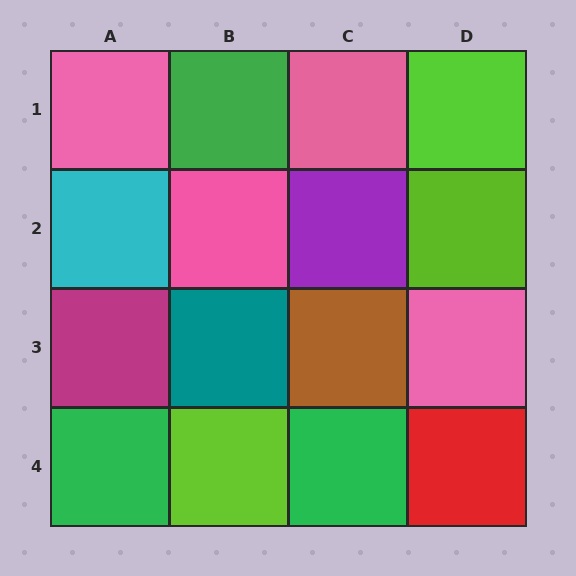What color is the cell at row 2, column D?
Lime.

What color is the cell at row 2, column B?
Pink.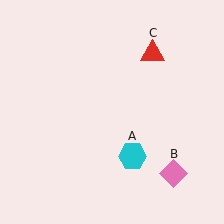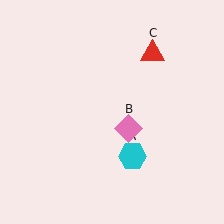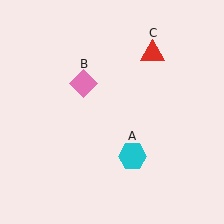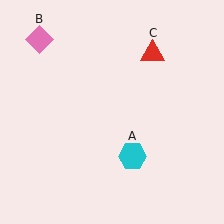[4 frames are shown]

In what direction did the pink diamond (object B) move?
The pink diamond (object B) moved up and to the left.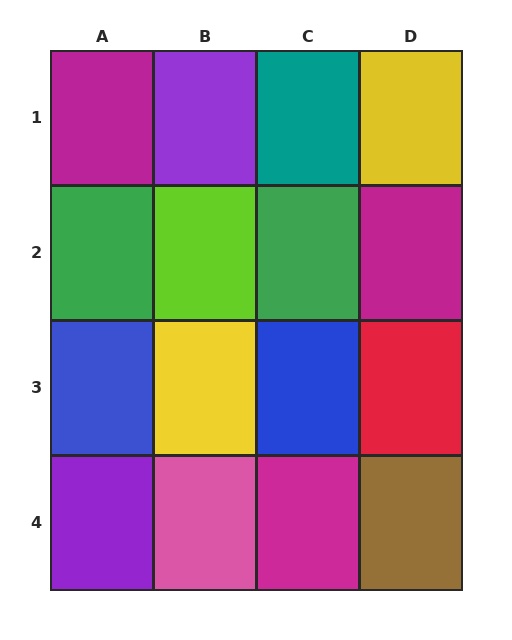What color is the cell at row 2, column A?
Green.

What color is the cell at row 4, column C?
Magenta.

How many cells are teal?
1 cell is teal.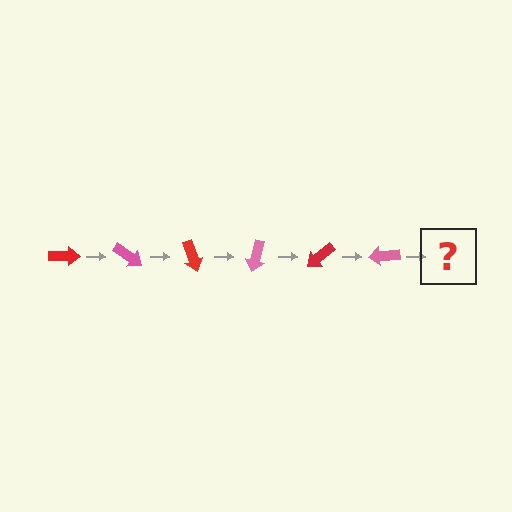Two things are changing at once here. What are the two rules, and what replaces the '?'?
The two rules are that it rotates 35 degrees each step and the color cycles through red and pink. The '?' should be a red arrow, rotated 210 degrees from the start.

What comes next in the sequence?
The next element should be a red arrow, rotated 210 degrees from the start.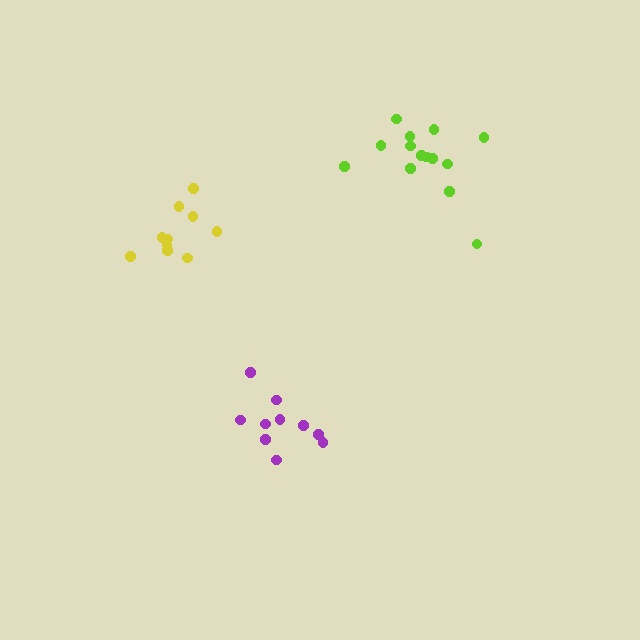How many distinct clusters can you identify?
There are 3 distinct clusters.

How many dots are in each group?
Group 1: 10 dots, Group 2: 14 dots, Group 3: 10 dots (34 total).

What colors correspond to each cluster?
The clusters are colored: yellow, lime, purple.